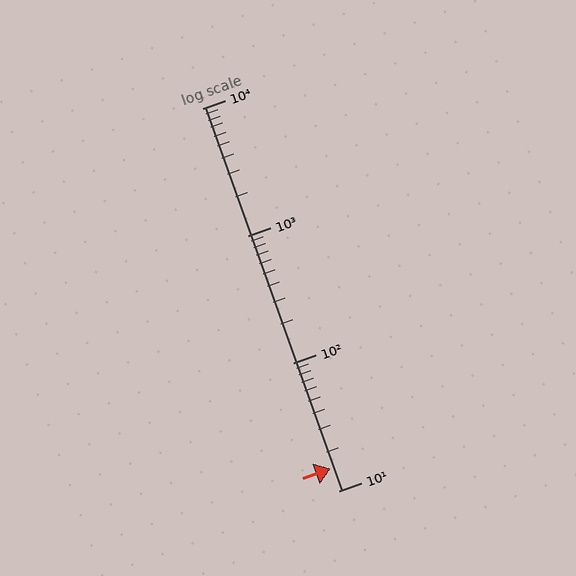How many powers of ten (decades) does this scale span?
The scale spans 3 decades, from 10 to 10000.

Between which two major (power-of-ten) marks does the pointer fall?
The pointer is between 10 and 100.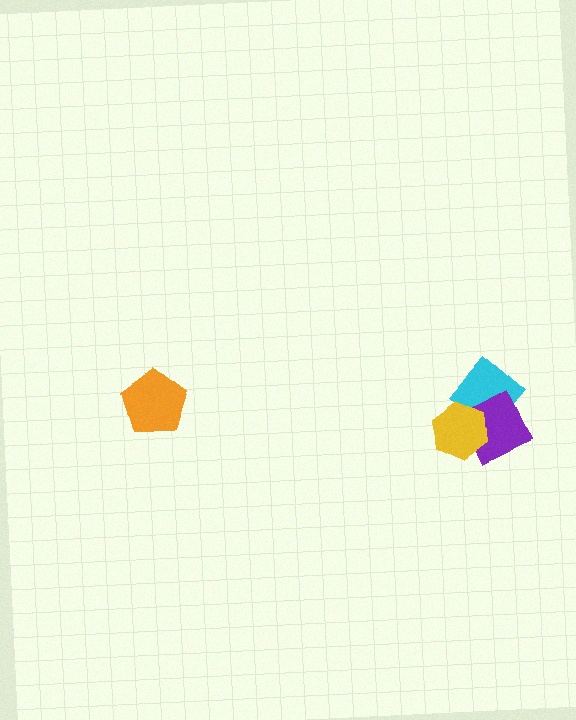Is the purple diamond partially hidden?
Yes, it is partially covered by another shape.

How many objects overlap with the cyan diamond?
2 objects overlap with the cyan diamond.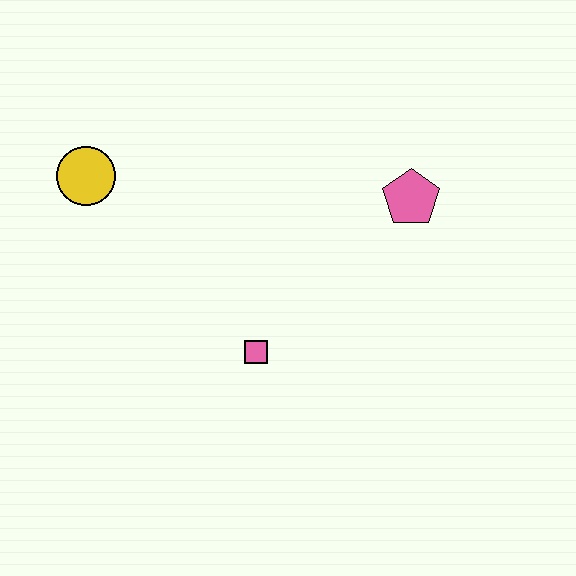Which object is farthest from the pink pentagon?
The yellow circle is farthest from the pink pentagon.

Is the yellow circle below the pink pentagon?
No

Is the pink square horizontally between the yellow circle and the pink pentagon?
Yes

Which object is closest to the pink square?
The pink pentagon is closest to the pink square.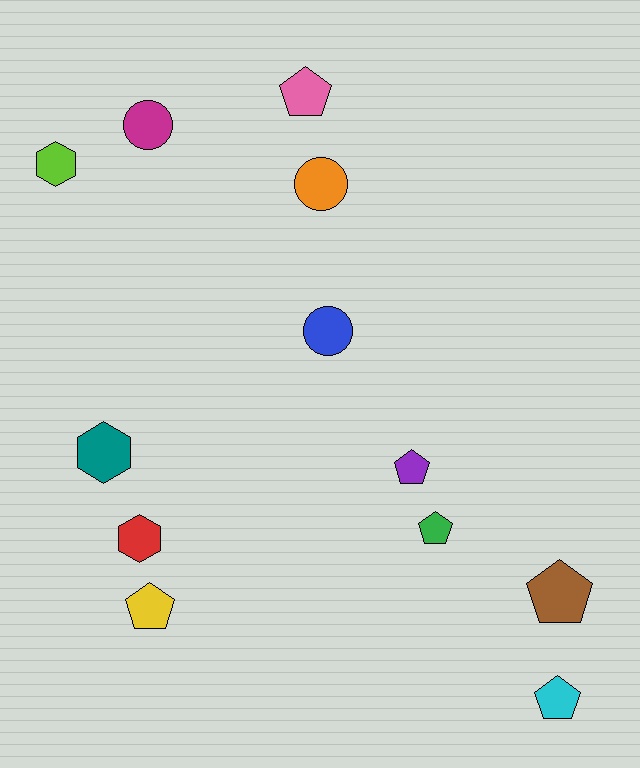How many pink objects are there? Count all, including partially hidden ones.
There is 1 pink object.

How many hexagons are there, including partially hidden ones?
There are 3 hexagons.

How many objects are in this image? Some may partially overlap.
There are 12 objects.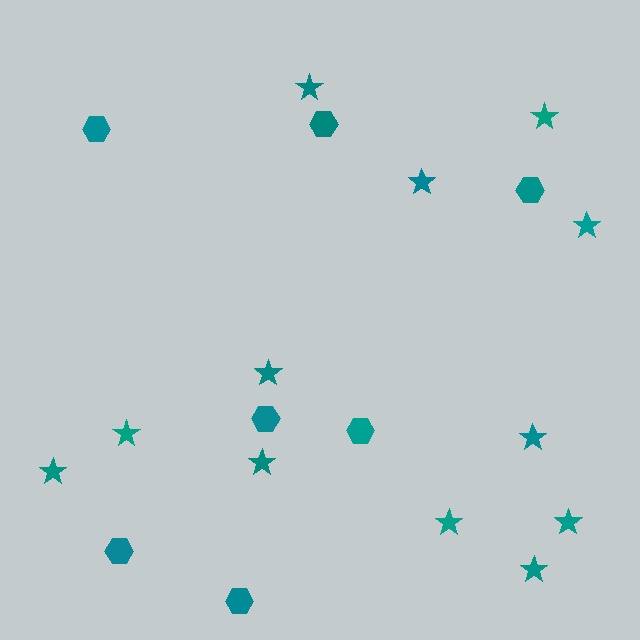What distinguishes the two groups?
There are 2 groups: one group of stars (12) and one group of hexagons (7).